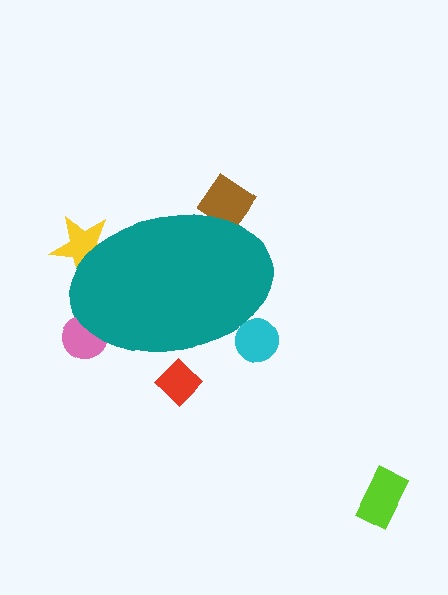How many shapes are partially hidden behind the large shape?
5 shapes are partially hidden.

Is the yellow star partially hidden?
Yes, the yellow star is partially hidden behind the teal ellipse.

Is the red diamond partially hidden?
Yes, the red diamond is partially hidden behind the teal ellipse.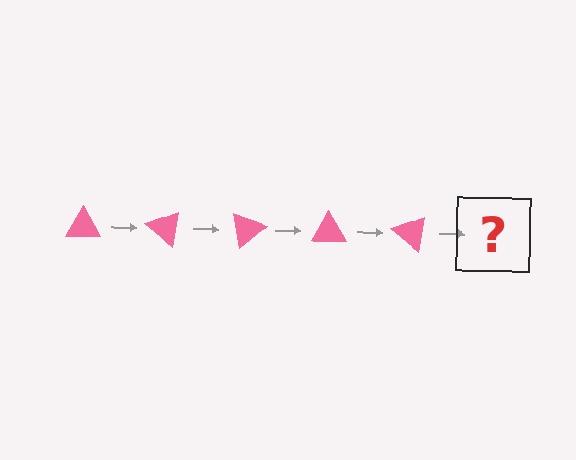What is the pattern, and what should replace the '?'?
The pattern is that the triangle rotates 40 degrees each step. The '?' should be a pink triangle rotated 200 degrees.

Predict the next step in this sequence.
The next step is a pink triangle rotated 200 degrees.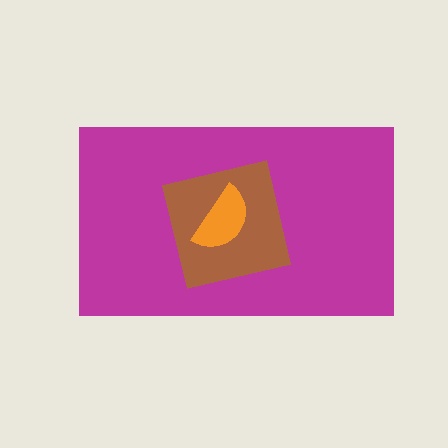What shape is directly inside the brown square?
The orange semicircle.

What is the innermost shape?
The orange semicircle.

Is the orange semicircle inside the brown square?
Yes.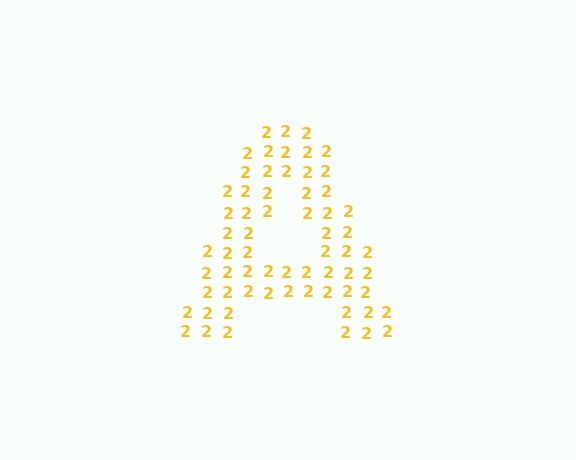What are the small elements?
The small elements are digit 2's.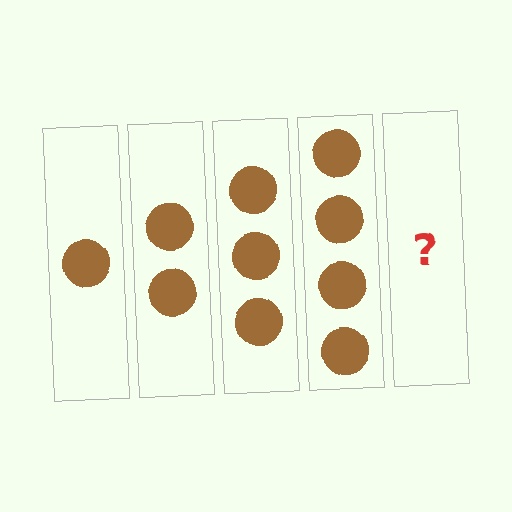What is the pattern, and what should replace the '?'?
The pattern is that each step adds one more circle. The '?' should be 5 circles.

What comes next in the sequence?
The next element should be 5 circles.